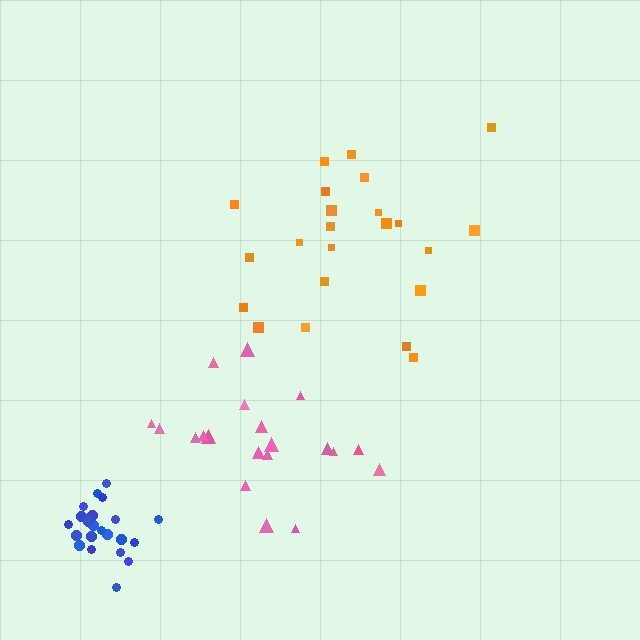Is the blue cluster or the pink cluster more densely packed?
Blue.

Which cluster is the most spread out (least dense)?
Pink.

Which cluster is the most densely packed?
Blue.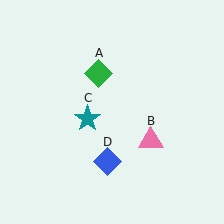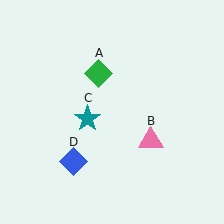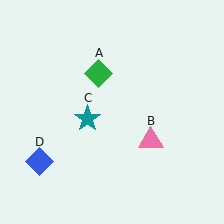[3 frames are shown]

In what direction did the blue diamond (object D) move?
The blue diamond (object D) moved left.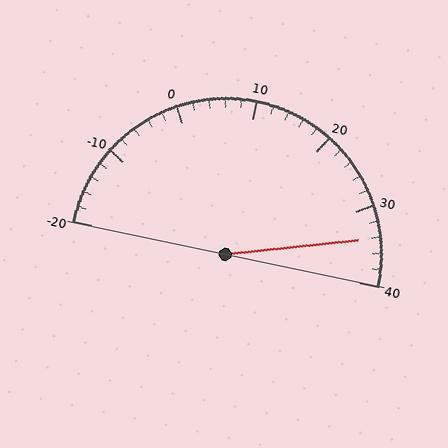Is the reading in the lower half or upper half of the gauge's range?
The reading is in the upper half of the range (-20 to 40).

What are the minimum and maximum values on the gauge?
The gauge ranges from -20 to 40.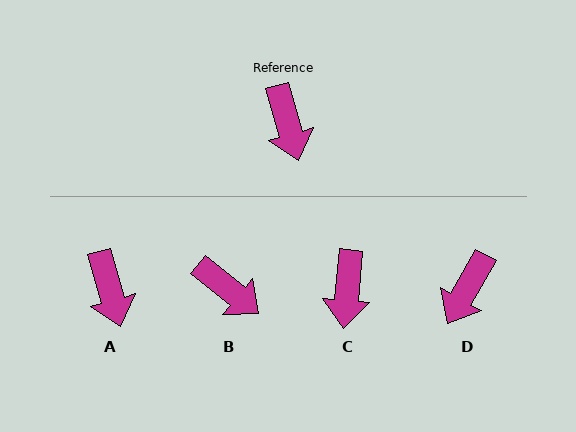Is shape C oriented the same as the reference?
No, it is off by about 21 degrees.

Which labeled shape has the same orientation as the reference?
A.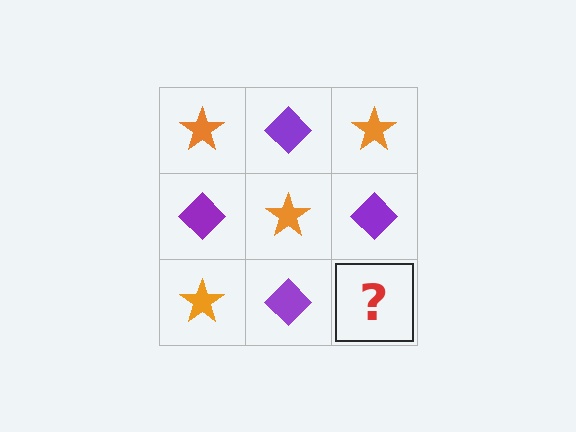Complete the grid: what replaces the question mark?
The question mark should be replaced with an orange star.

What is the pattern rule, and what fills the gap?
The rule is that it alternates orange star and purple diamond in a checkerboard pattern. The gap should be filled with an orange star.